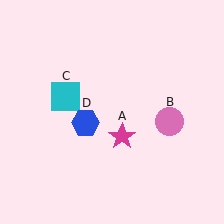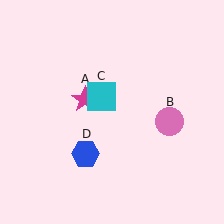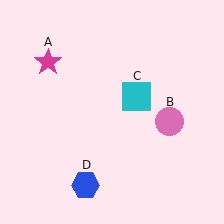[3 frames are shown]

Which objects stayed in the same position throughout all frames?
Pink circle (object B) remained stationary.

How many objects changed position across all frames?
3 objects changed position: magenta star (object A), cyan square (object C), blue hexagon (object D).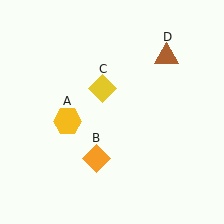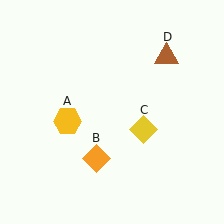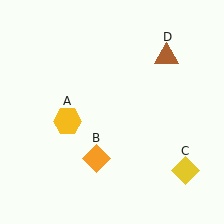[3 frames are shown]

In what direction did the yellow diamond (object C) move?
The yellow diamond (object C) moved down and to the right.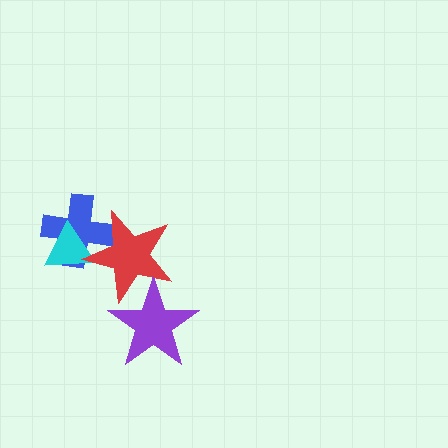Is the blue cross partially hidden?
Yes, it is partially covered by another shape.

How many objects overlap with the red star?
3 objects overlap with the red star.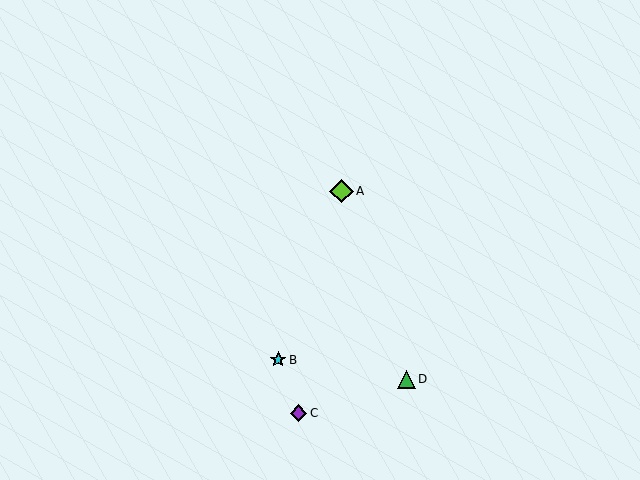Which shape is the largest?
The lime diamond (labeled A) is the largest.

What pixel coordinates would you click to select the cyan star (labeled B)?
Click at (278, 360) to select the cyan star B.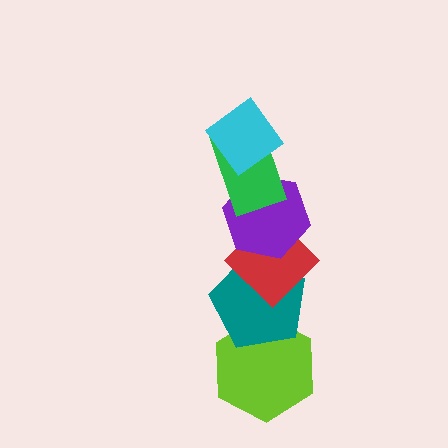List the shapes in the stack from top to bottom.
From top to bottom: the cyan diamond, the green rectangle, the purple hexagon, the red diamond, the teal pentagon, the lime hexagon.